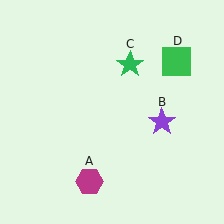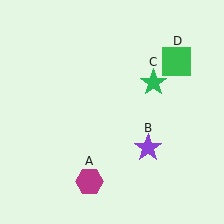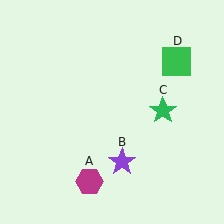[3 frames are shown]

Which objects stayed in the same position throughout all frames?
Magenta hexagon (object A) and green square (object D) remained stationary.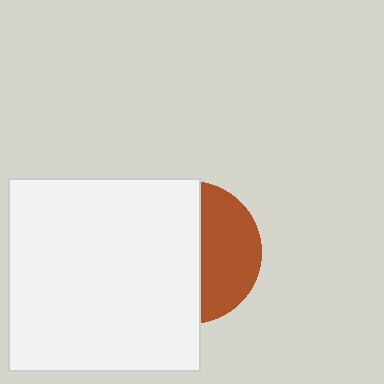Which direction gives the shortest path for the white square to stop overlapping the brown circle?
Moving left gives the shortest separation.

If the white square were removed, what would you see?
You would see the complete brown circle.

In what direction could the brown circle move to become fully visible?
The brown circle could move right. That would shift it out from behind the white square entirely.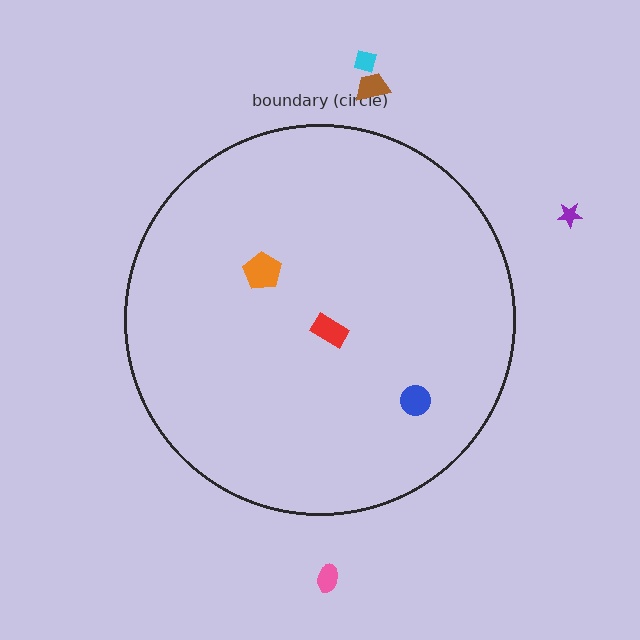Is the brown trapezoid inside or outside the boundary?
Outside.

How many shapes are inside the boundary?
3 inside, 4 outside.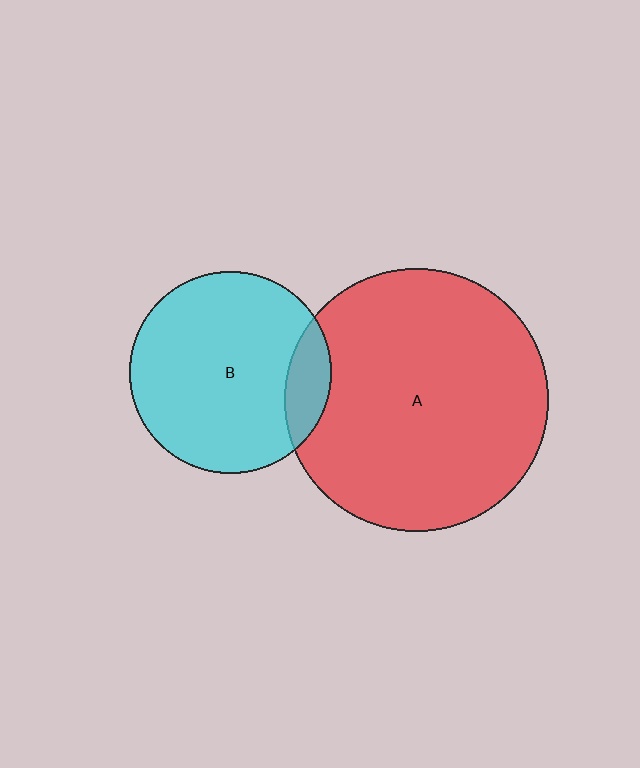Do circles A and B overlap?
Yes.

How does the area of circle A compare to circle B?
Approximately 1.7 times.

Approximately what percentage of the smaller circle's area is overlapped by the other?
Approximately 15%.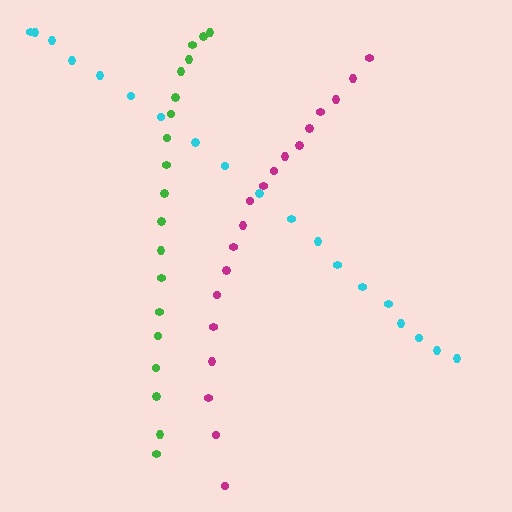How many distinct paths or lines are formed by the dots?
There are 3 distinct paths.